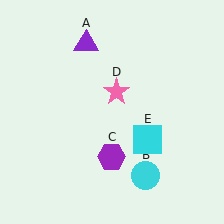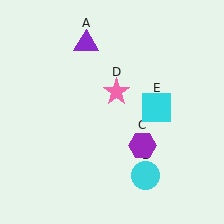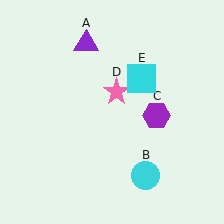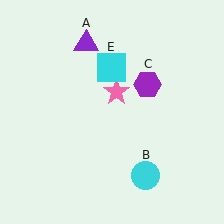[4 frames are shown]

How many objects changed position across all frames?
2 objects changed position: purple hexagon (object C), cyan square (object E).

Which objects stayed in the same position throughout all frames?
Purple triangle (object A) and cyan circle (object B) and pink star (object D) remained stationary.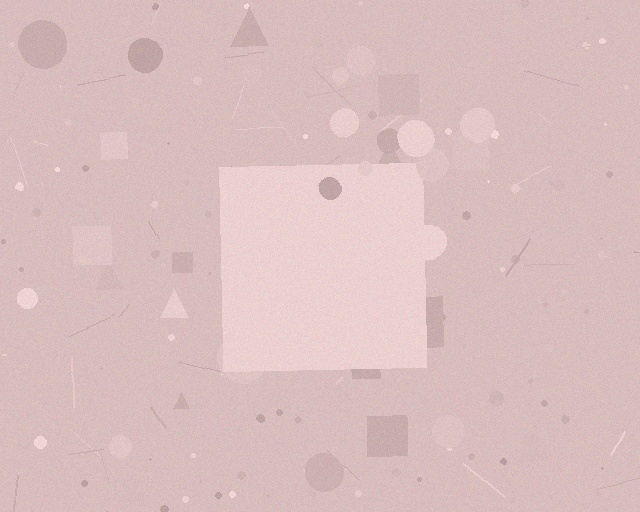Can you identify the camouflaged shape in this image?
The camouflaged shape is a square.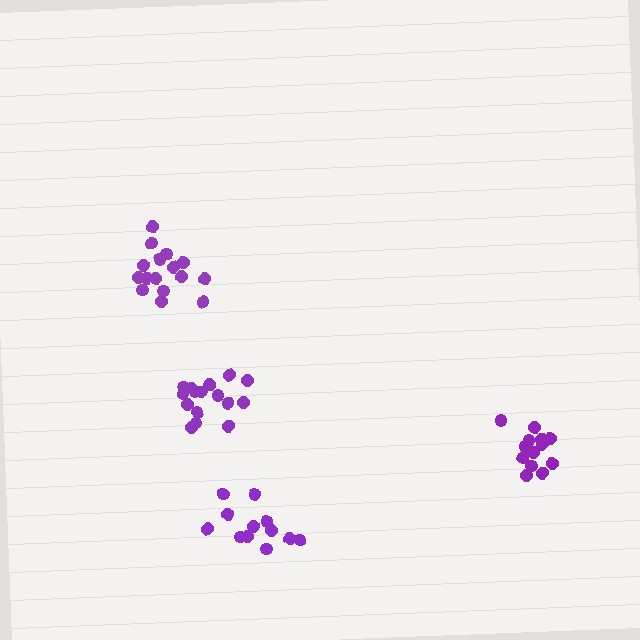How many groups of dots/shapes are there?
There are 4 groups.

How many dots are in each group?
Group 1: 16 dots, Group 2: 12 dots, Group 3: 16 dots, Group 4: 13 dots (57 total).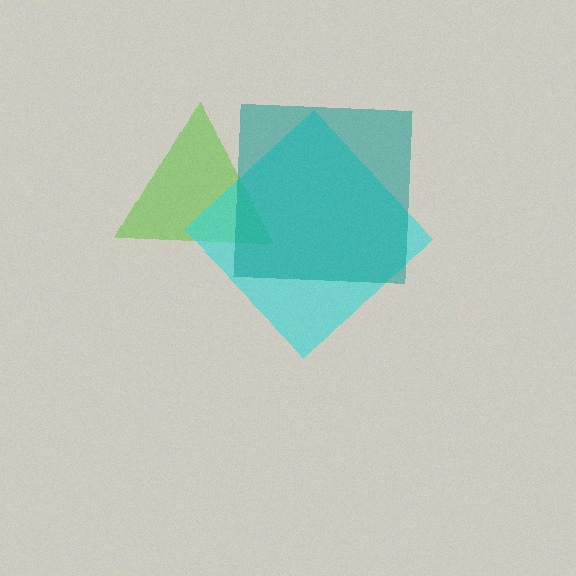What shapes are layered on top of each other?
The layered shapes are: a lime triangle, a cyan diamond, a teal square.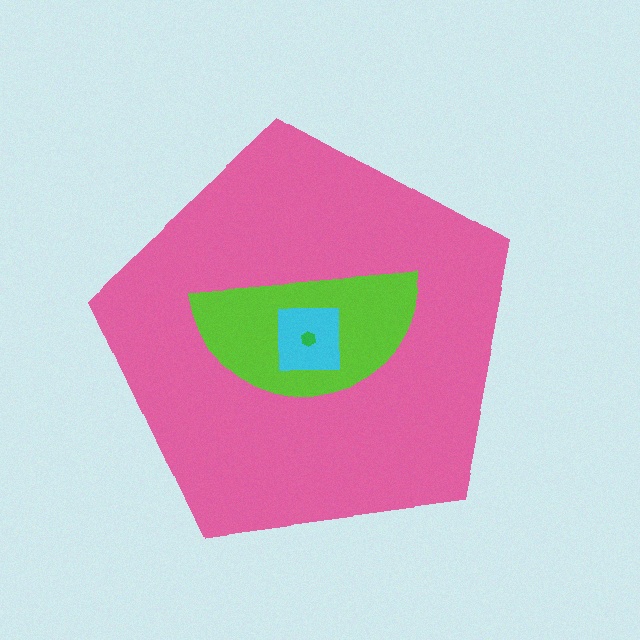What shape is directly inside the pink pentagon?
The lime semicircle.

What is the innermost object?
The green hexagon.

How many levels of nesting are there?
4.